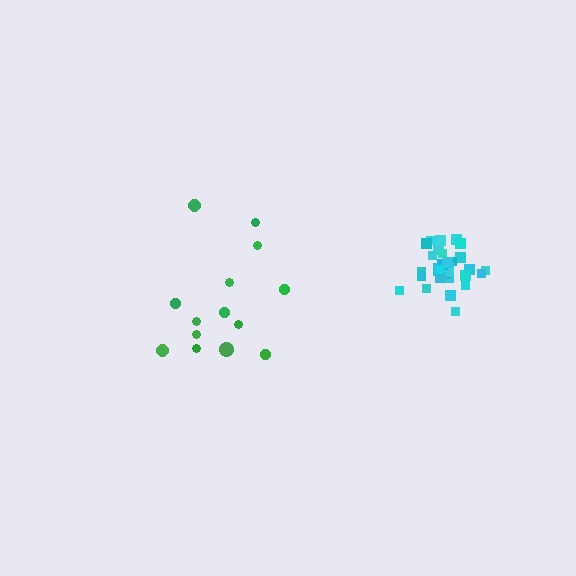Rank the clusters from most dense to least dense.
cyan, green.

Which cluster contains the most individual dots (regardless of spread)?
Cyan (31).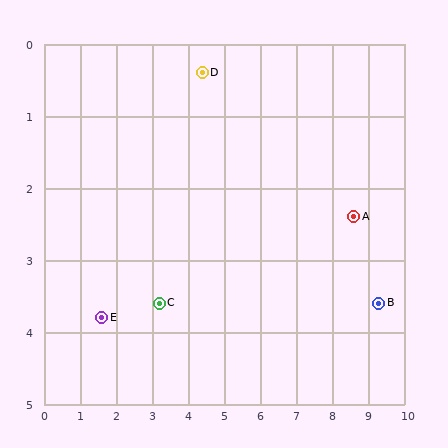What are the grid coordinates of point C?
Point C is at approximately (3.2, 3.6).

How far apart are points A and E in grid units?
Points A and E are about 7.1 grid units apart.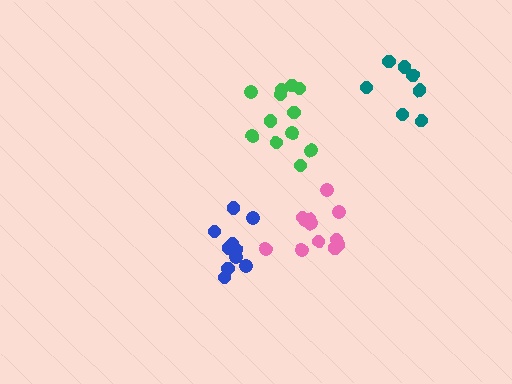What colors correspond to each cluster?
The clusters are colored: blue, teal, pink, green.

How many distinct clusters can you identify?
There are 4 distinct clusters.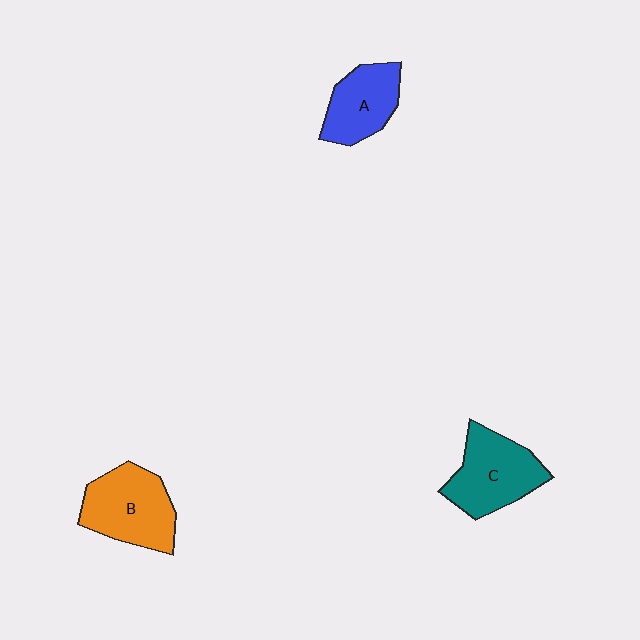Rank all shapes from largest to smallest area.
From largest to smallest: B (orange), C (teal), A (blue).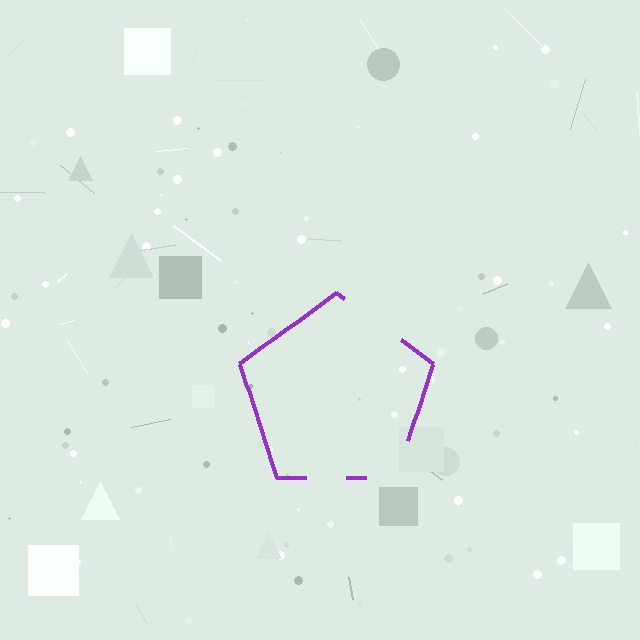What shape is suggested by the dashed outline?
The dashed outline suggests a pentagon.